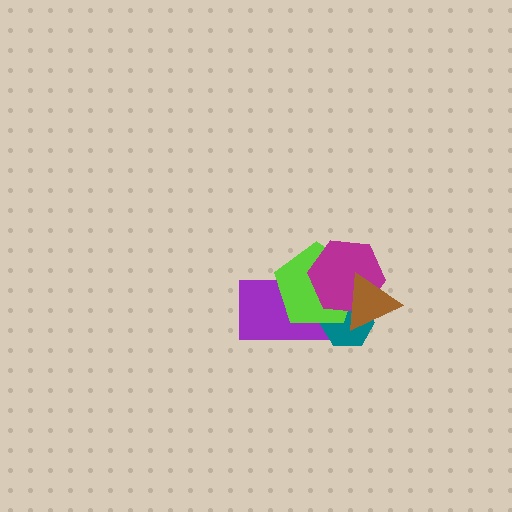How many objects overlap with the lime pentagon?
4 objects overlap with the lime pentagon.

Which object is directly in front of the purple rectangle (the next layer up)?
The teal hexagon is directly in front of the purple rectangle.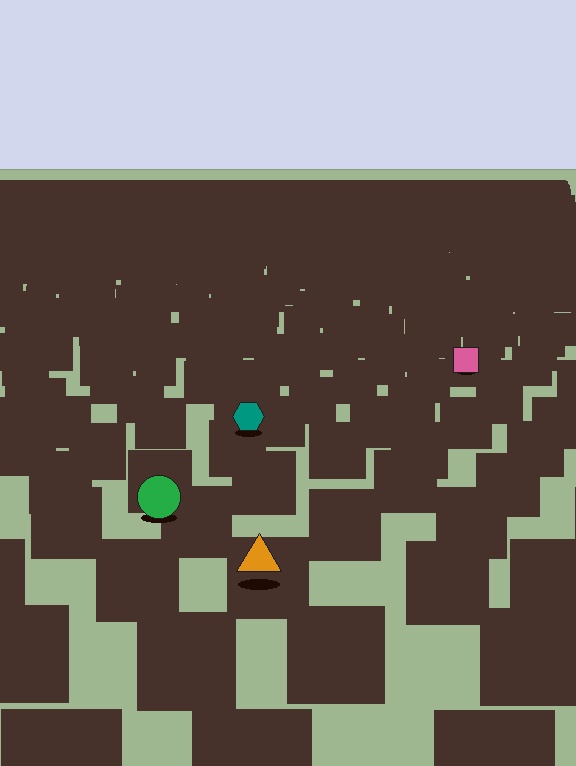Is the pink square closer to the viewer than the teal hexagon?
No. The teal hexagon is closer — you can tell from the texture gradient: the ground texture is coarser near it.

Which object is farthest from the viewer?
The pink square is farthest from the viewer. It appears smaller and the ground texture around it is denser.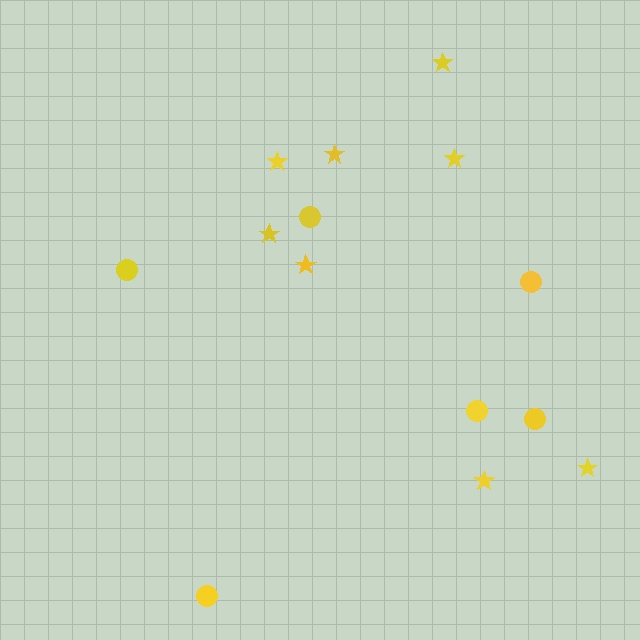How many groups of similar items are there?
There are 2 groups: one group of stars (8) and one group of circles (6).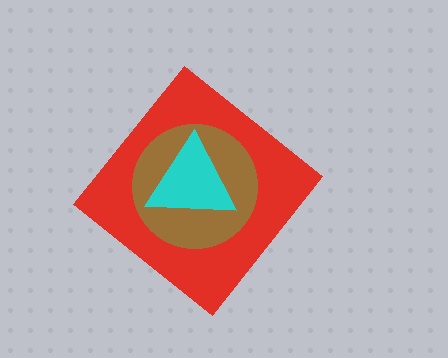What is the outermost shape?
The red diamond.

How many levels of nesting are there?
3.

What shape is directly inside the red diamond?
The brown circle.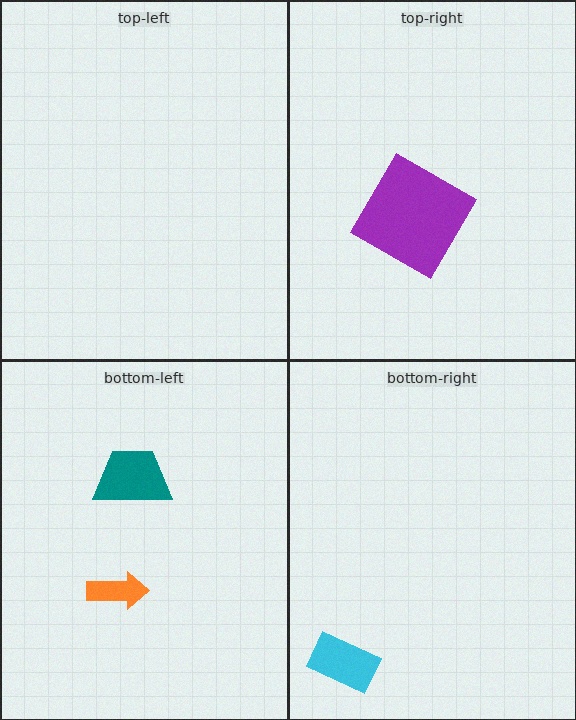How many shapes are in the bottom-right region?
1.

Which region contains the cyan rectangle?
The bottom-right region.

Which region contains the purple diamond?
The top-right region.